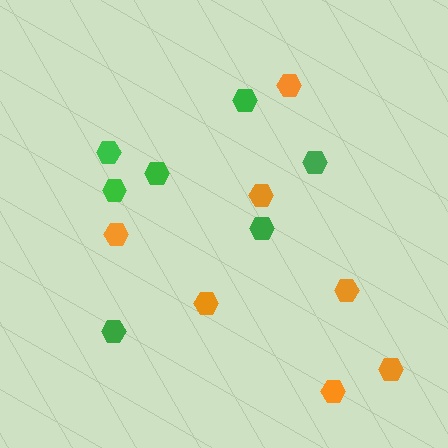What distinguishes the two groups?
There are 2 groups: one group of orange hexagons (7) and one group of green hexagons (7).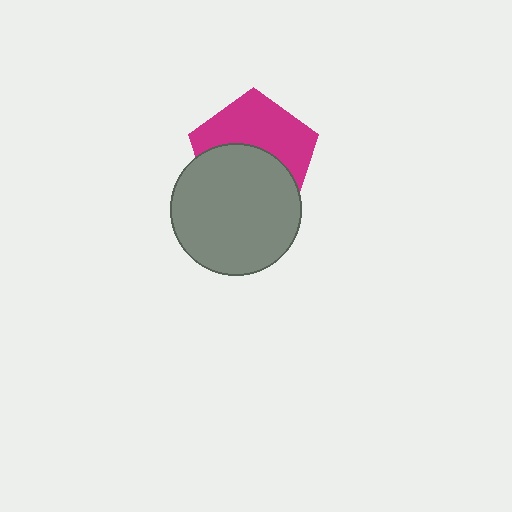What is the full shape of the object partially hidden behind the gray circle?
The partially hidden object is a magenta pentagon.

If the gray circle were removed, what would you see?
You would see the complete magenta pentagon.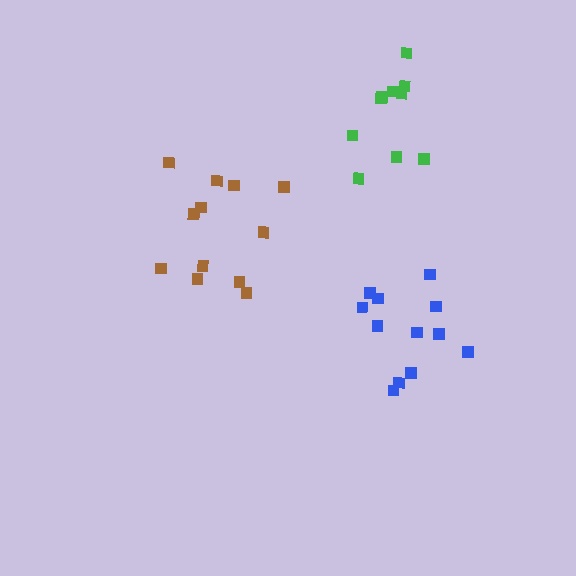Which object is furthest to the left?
The brown cluster is leftmost.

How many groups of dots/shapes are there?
There are 3 groups.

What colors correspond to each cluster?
The clusters are colored: blue, brown, green.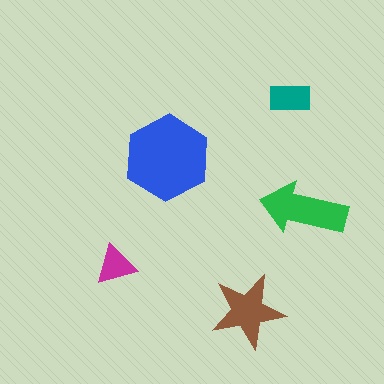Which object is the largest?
The blue hexagon.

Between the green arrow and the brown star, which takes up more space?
The green arrow.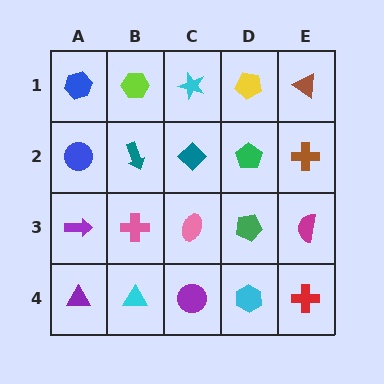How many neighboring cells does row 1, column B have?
3.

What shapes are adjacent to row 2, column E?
A brown triangle (row 1, column E), a magenta semicircle (row 3, column E), a green pentagon (row 2, column D).